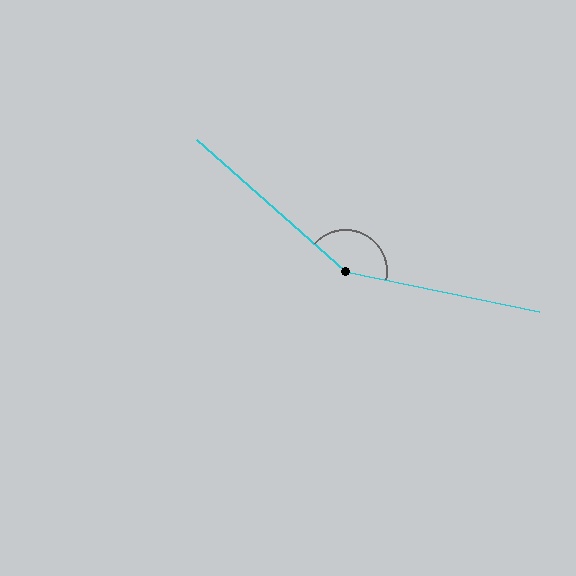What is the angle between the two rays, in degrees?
Approximately 150 degrees.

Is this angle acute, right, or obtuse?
It is obtuse.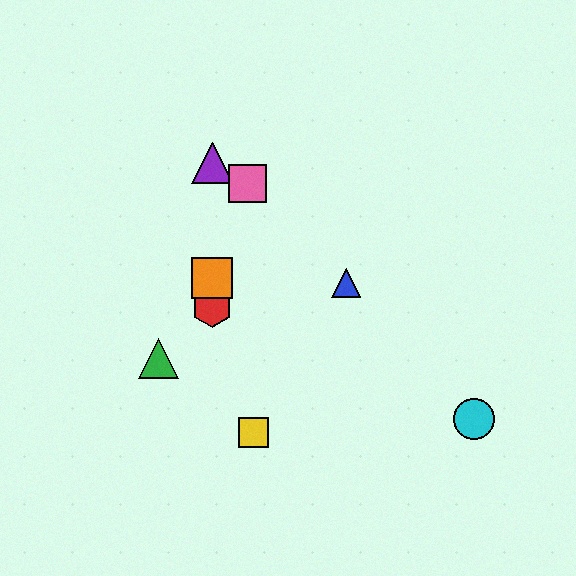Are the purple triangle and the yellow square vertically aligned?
No, the purple triangle is at x≈212 and the yellow square is at x≈253.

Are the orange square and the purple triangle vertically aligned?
Yes, both are at x≈212.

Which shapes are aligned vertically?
The red hexagon, the purple triangle, the orange square are aligned vertically.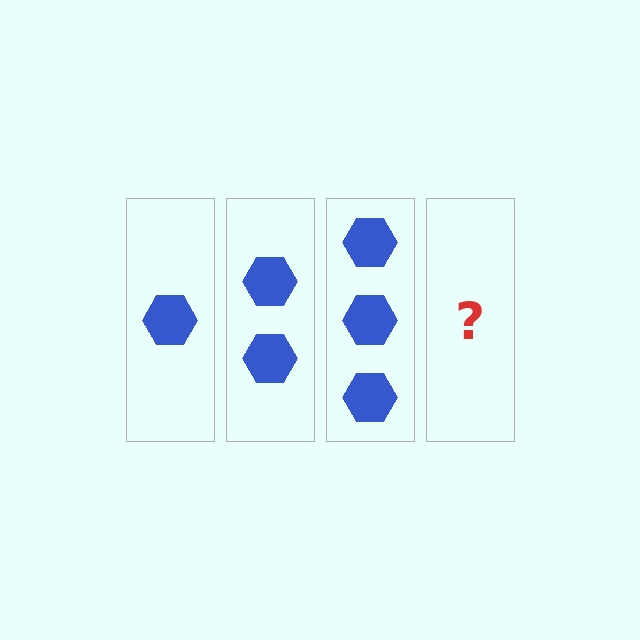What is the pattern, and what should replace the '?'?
The pattern is that each step adds one more hexagon. The '?' should be 4 hexagons.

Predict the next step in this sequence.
The next step is 4 hexagons.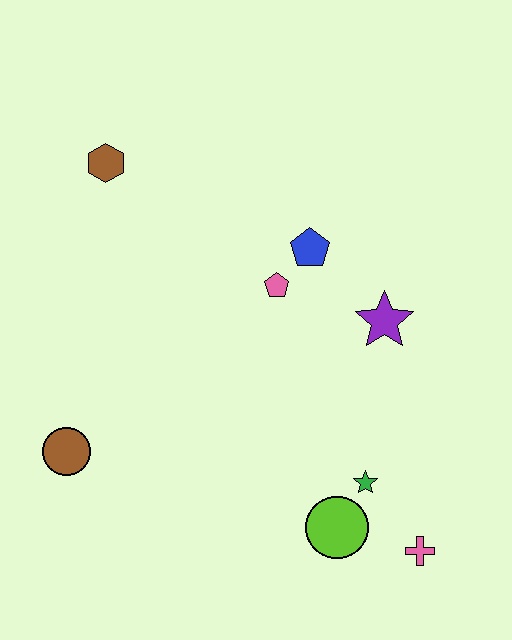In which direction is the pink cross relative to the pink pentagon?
The pink cross is below the pink pentagon.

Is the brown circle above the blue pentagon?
No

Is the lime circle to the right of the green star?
No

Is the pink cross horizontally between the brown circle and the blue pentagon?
No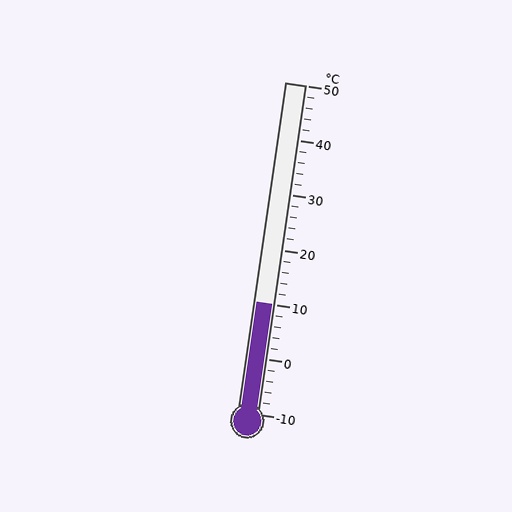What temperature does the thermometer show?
The thermometer shows approximately 10°C.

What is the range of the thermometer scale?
The thermometer scale ranges from -10°C to 50°C.